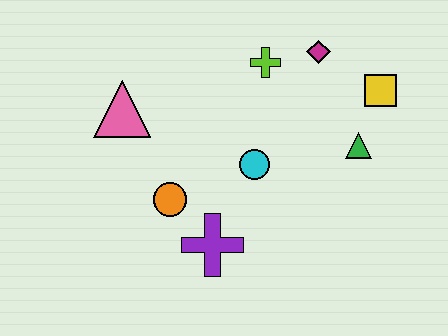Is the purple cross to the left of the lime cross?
Yes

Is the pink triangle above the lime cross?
No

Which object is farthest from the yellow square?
The pink triangle is farthest from the yellow square.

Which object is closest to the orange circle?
The purple cross is closest to the orange circle.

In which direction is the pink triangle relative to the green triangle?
The pink triangle is to the left of the green triangle.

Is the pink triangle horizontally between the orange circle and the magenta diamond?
No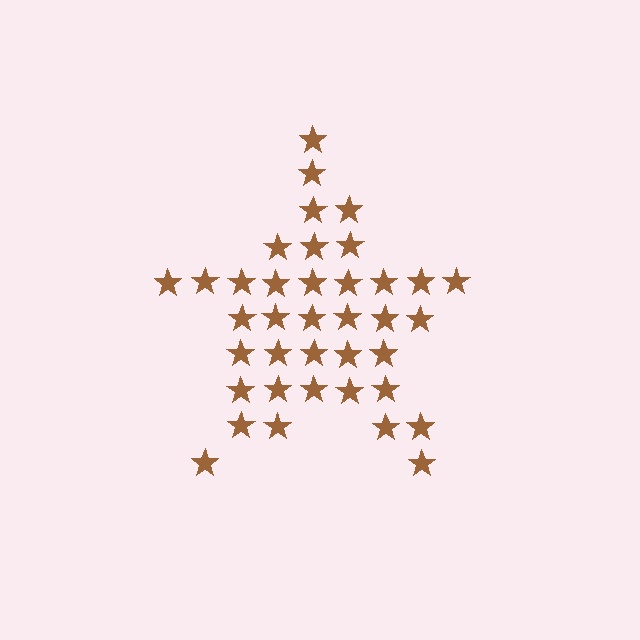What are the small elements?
The small elements are stars.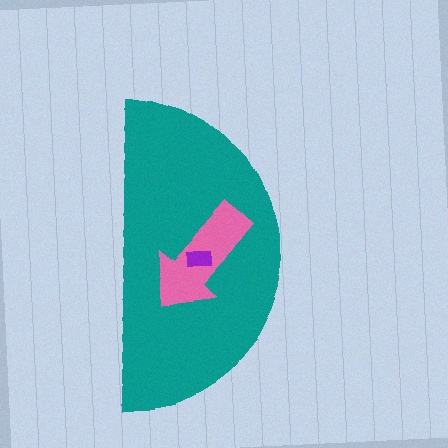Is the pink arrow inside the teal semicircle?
Yes.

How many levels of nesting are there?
3.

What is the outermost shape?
The teal semicircle.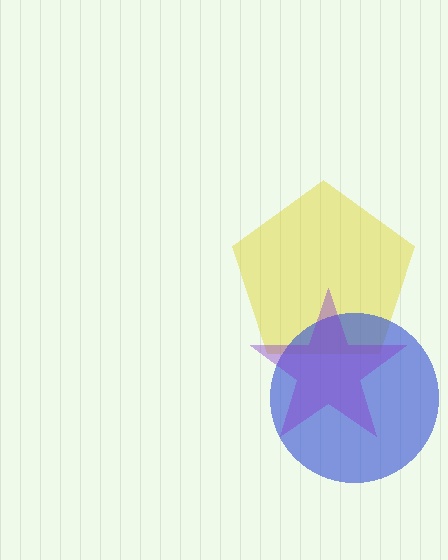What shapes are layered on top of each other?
The layered shapes are: a yellow pentagon, a blue circle, a purple star.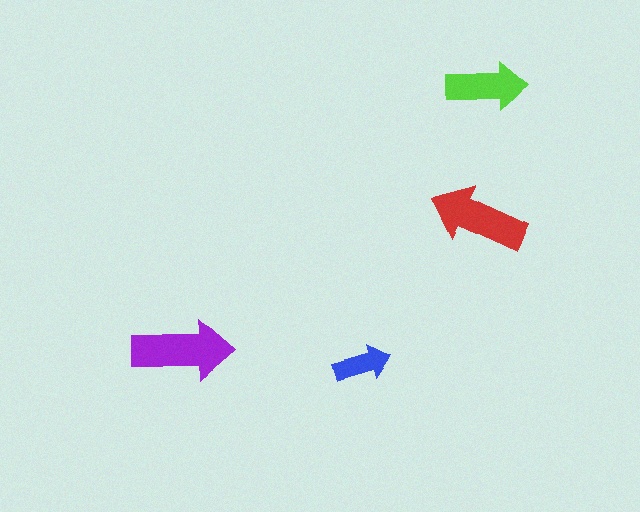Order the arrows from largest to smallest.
the purple one, the red one, the lime one, the blue one.